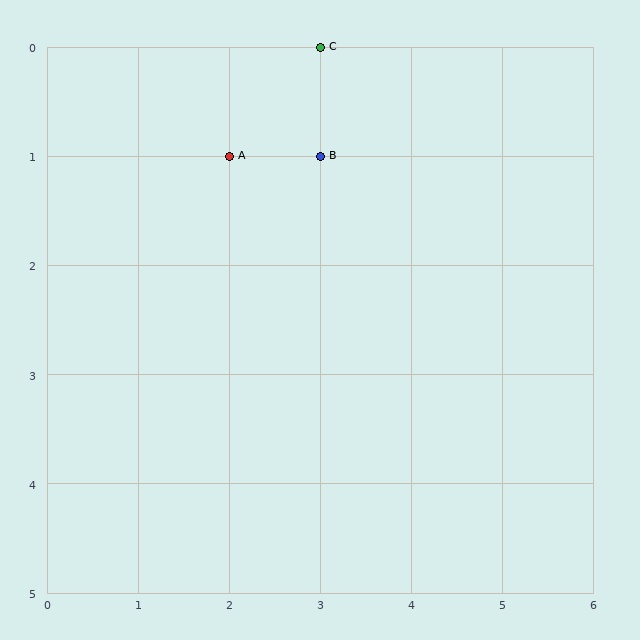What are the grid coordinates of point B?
Point B is at grid coordinates (3, 1).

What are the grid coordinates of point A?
Point A is at grid coordinates (2, 1).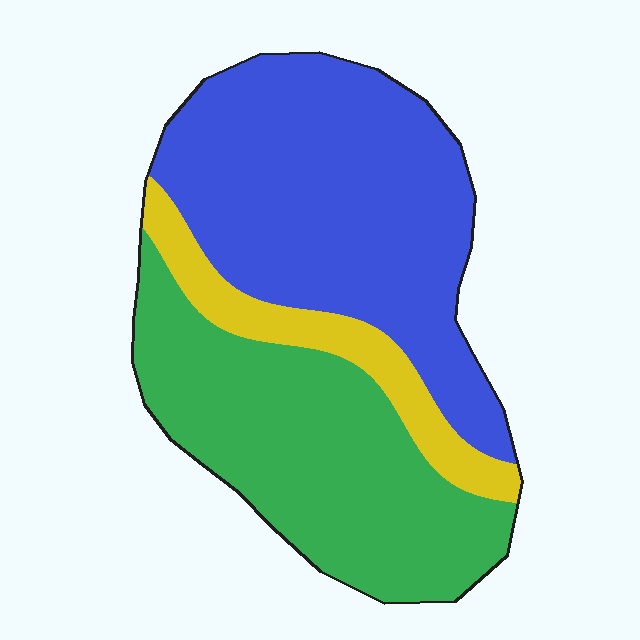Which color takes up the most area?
Blue, at roughly 50%.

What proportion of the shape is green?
Green covers 39% of the shape.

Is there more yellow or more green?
Green.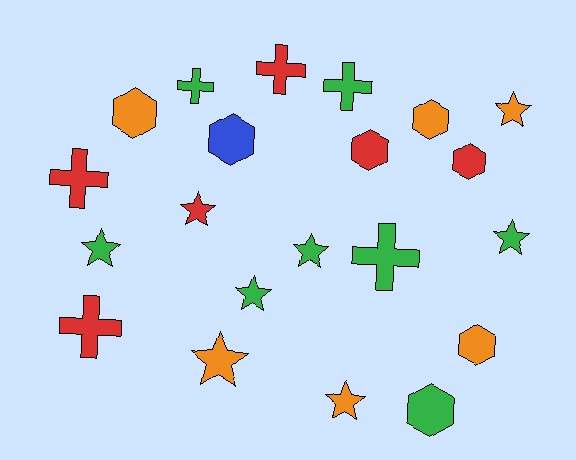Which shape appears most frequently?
Star, with 8 objects.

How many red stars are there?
There is 1 red star.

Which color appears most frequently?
Green, with 8 objects.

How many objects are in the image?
There are 21 objects.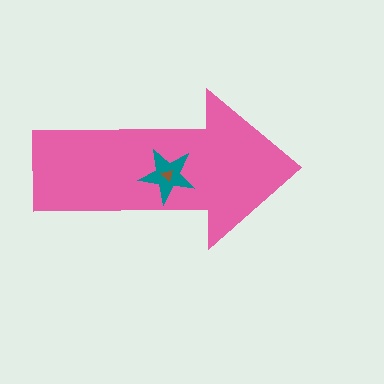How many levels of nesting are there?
3.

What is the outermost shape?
The pink arrow.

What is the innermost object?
The brown triangle.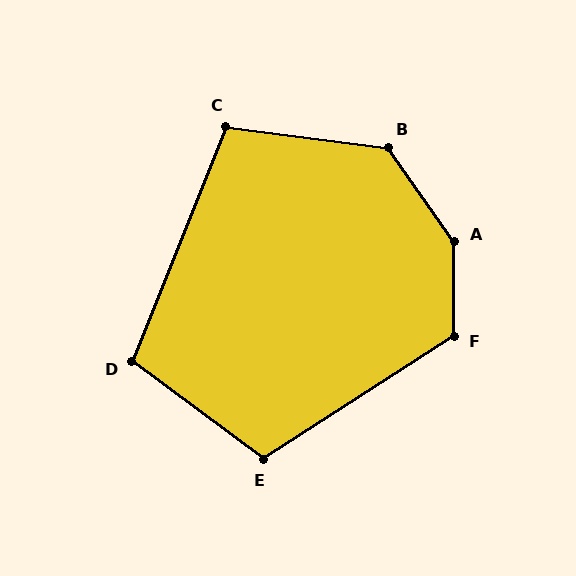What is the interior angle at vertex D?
Approximately 105 degrees (obtuse).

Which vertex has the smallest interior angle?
C, at approximately 105 degrees.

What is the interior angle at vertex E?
Approximately 111 degrees (obtuse).